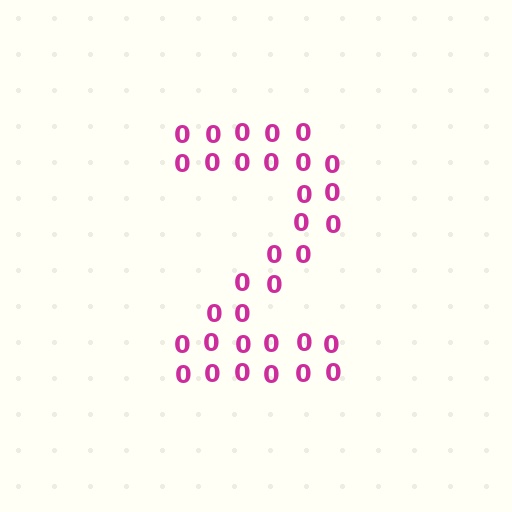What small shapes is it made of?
It is made of small digit 0's.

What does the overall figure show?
The overall figure shows the digit 2.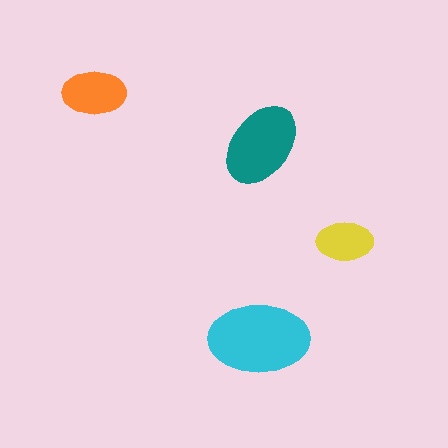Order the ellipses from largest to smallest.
the cyan one, the teal one, the orange one, the yellow one.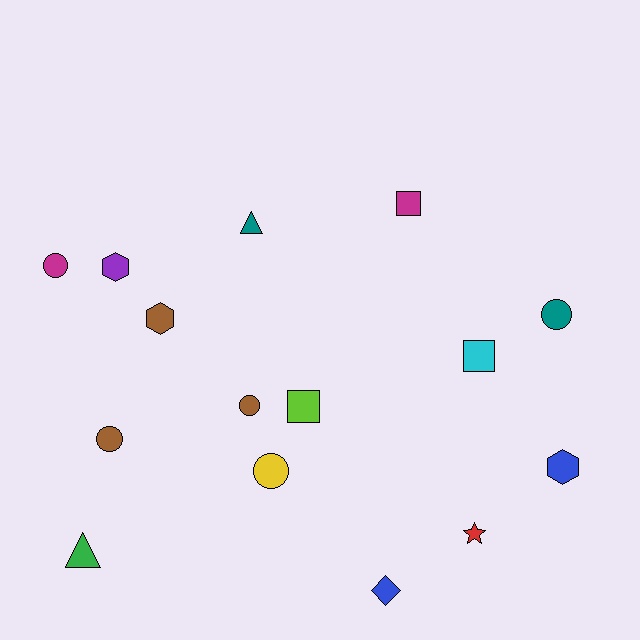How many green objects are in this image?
There is 1 green object.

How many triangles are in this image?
There are 2 triangles.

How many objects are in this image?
There are 15 objects.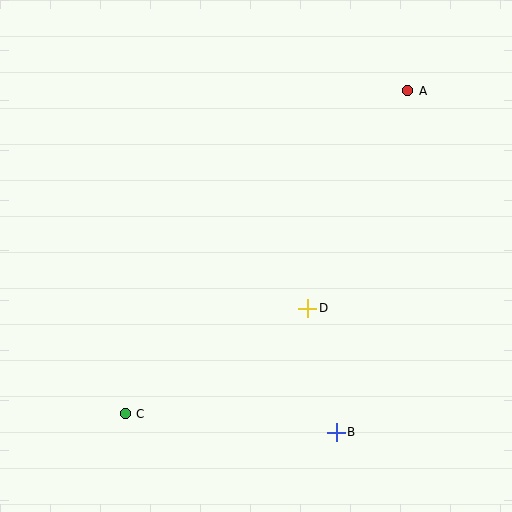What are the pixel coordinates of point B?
Point B is at (336, 432).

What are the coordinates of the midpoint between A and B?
The midpoint between A and B is at (372, 262).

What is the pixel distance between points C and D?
The distance between C and D is 211 pixels.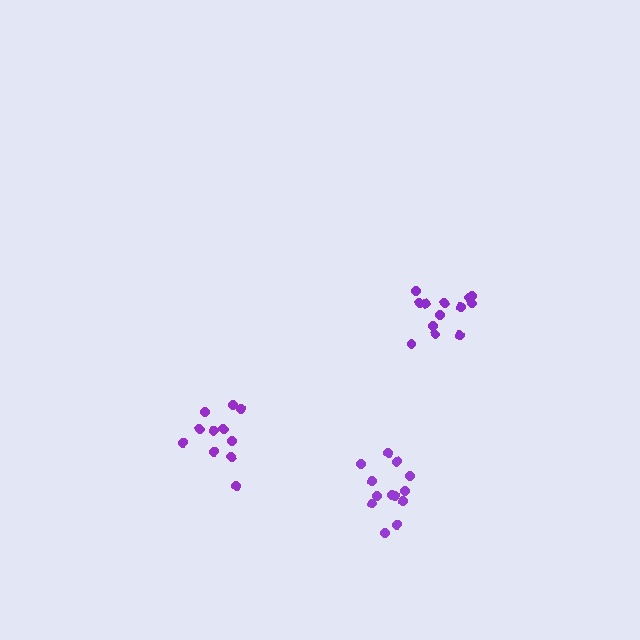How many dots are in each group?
Group 1: 11 dots, Group 2: 13 dots, Group 3: 13 dots (37 total).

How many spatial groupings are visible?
There are 3 spatial groupings.